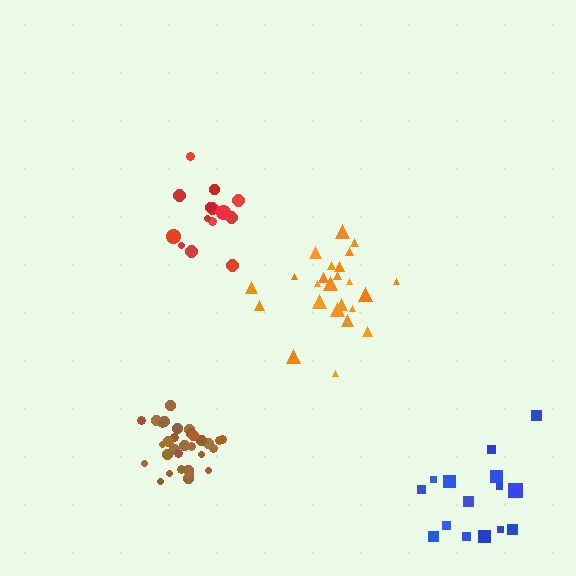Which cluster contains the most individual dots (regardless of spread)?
Brown (32).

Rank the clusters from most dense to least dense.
brown, orange, red, blue.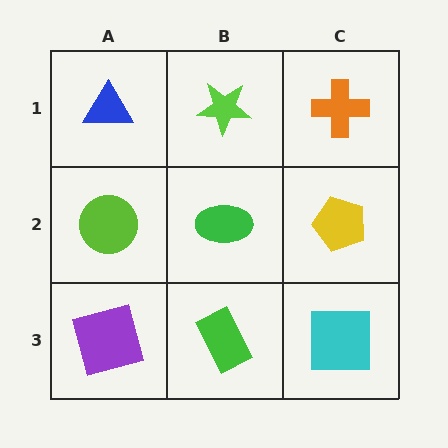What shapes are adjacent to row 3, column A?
A lime circle (row 2, column A), a green rectangle (row 3, column B).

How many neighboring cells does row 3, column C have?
2.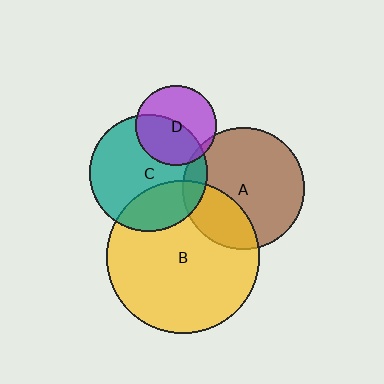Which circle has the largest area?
Circle B (yellow).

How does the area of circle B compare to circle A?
Approximately 1.6 times.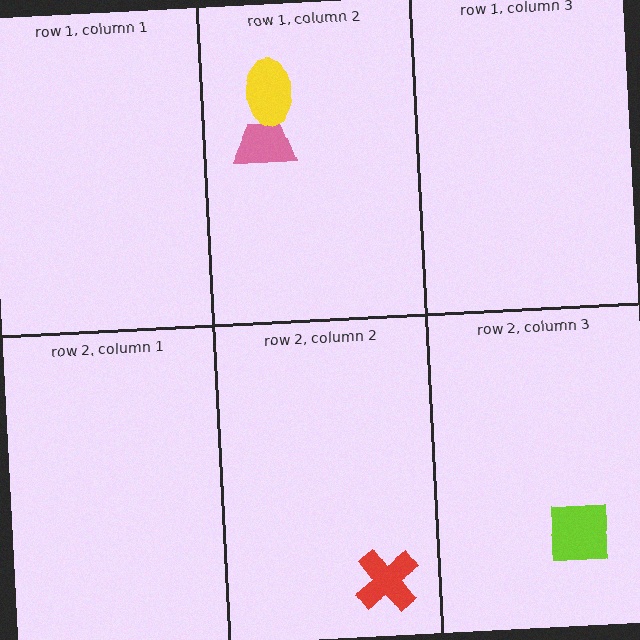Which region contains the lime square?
The row 2, column 3 region.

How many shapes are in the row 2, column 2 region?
1.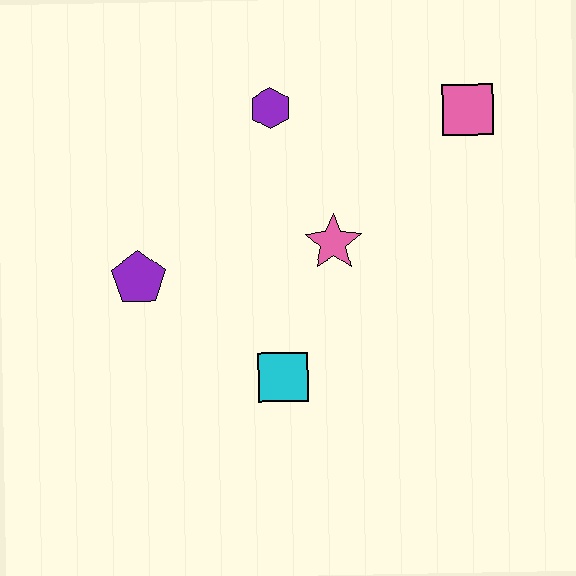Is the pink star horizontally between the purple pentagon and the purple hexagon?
No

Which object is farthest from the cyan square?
The pink square is farthest from the cyan square.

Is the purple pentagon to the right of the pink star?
No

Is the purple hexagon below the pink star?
No